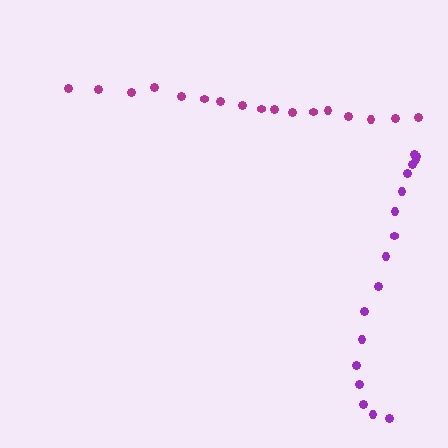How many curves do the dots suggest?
There are 2 distinct paths.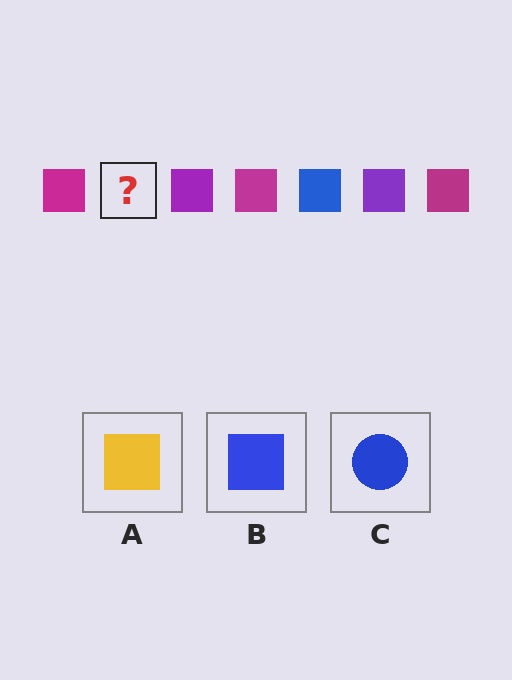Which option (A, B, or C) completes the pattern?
B.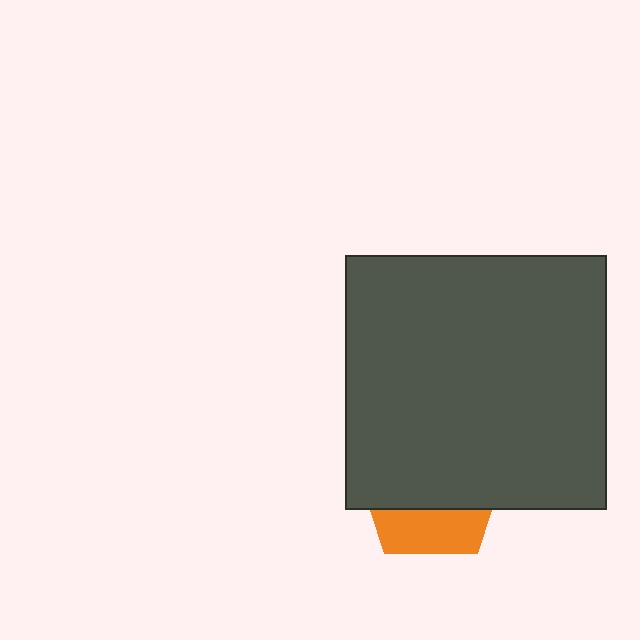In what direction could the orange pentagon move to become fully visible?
The orange pentagon could move down. That would shift it out from behind the dark gray rectangle entirely.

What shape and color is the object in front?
The object in front is a dark gray rectangle.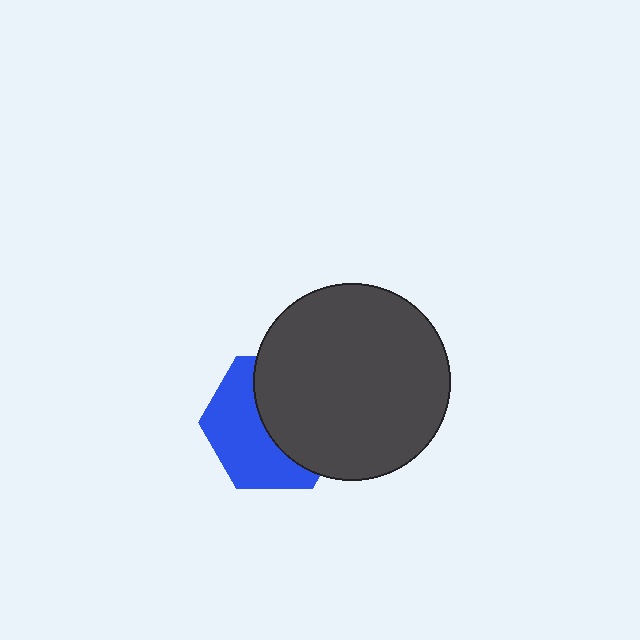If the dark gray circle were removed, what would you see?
You would see the complete blue hexagon.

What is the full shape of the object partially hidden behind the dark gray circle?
The partially hidden object is a blue hexagon.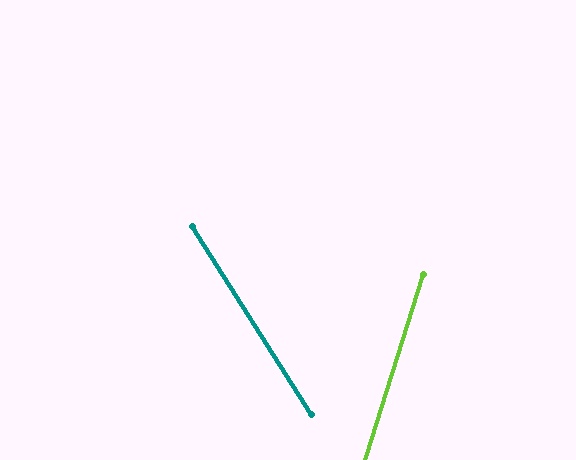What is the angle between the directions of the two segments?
Approximately 50 degrees.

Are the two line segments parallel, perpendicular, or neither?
Neither parallel nor perpendicular — they differ by about 50°.